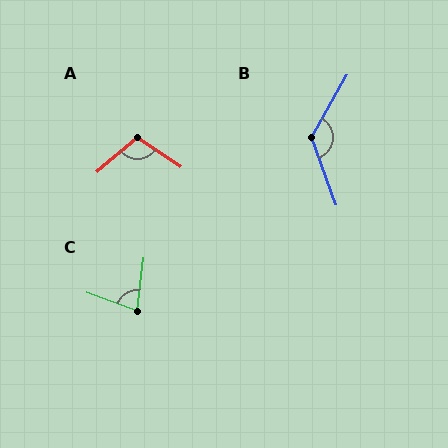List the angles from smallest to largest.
C (77°), A (105°), B (131°).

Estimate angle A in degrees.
Approximately 105 degrees.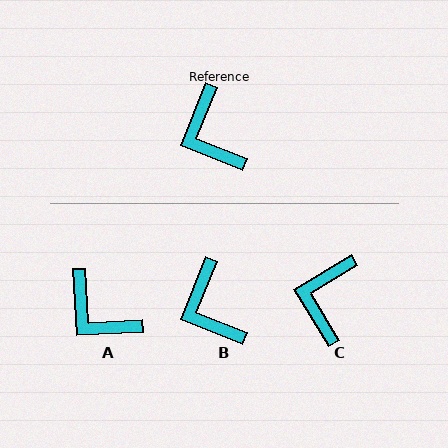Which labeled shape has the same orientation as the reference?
B.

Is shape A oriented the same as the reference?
No, it is off by about 25 degrees.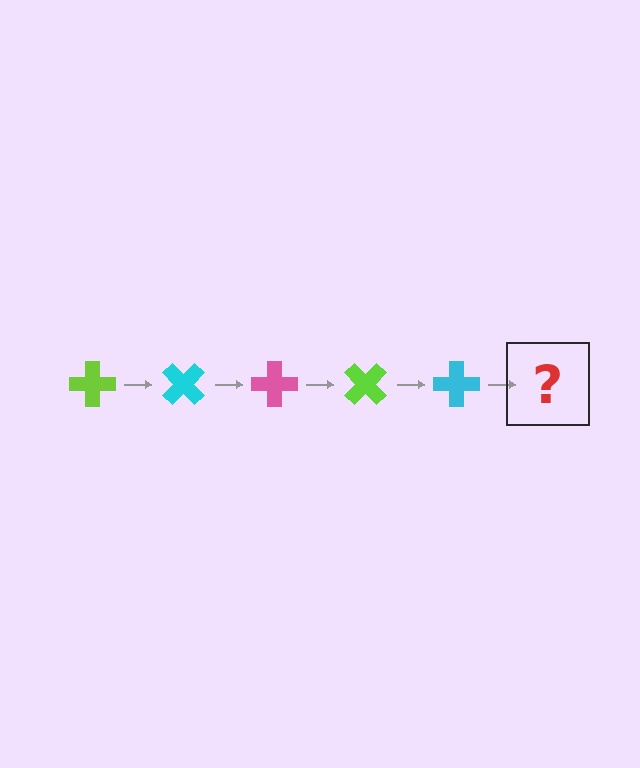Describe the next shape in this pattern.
It should be a pink cross, rotated 225 degrees from the start.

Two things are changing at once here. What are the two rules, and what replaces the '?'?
The two rules are that it rotates 45 degrees each step and the color cycles through lime, cyan, and pink. The '?' should be a pink cross, rotated 225 degrees from the start.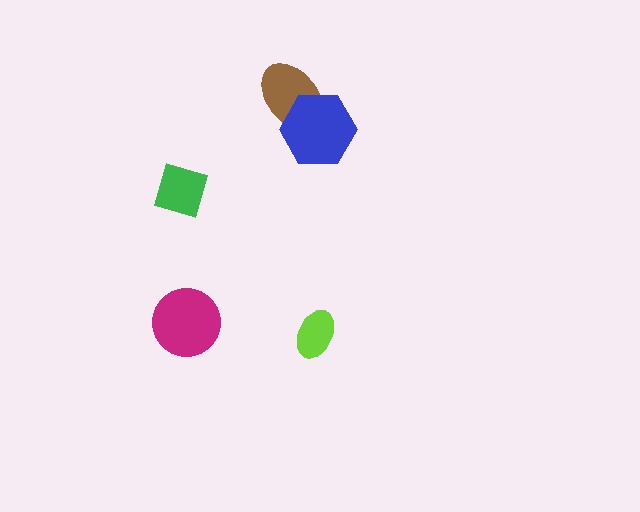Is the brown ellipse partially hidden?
Yes, it is partially covered by another shape.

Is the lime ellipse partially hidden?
No, no other shape covers it.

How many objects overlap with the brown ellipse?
1 object overlaps with the brown ellipse.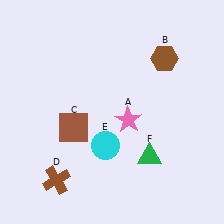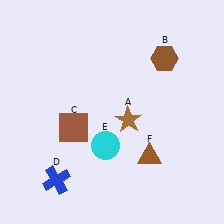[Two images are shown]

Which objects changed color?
A changed from pink to brown. D changed from brown to blue. F changed from green to brown.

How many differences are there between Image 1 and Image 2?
There are 3 differences between the two images.